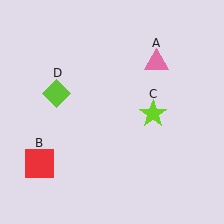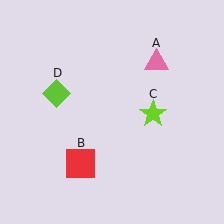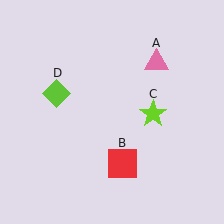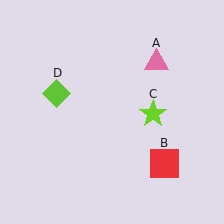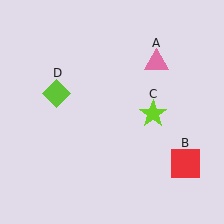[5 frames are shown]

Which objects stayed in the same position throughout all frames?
Pink triangle (object A) and lime star (object C) and lime diamond (object D) remained stationary.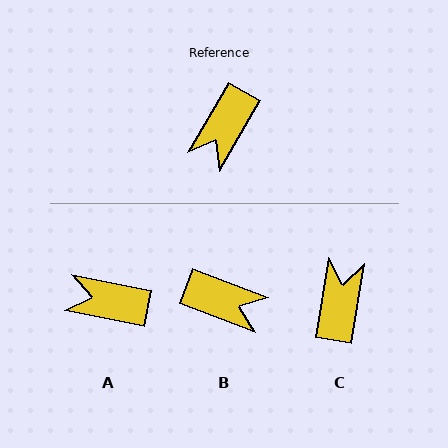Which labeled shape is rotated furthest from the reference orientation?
C, about 159 degrees away.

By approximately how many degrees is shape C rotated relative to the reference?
Approximately 159 degrees clockwise.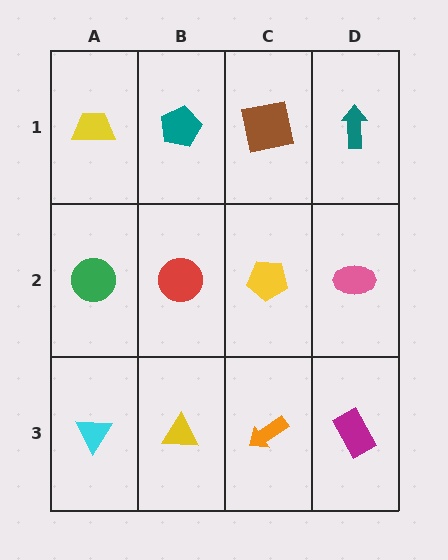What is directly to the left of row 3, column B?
A cyan triangle.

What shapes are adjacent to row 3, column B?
A red circle (row 2, column B), a cyan triangle (row 3, column A), an orange arrow (row 3, column C).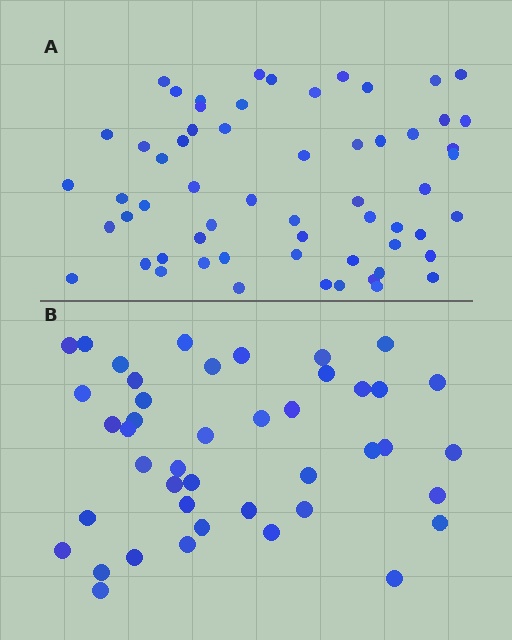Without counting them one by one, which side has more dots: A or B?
Region A (the top region) has more dots.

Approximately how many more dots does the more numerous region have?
Region A has approximately 15 more dots than region B.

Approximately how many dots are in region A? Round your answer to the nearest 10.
About 60 dots.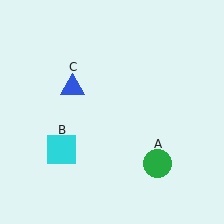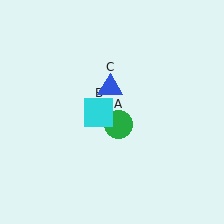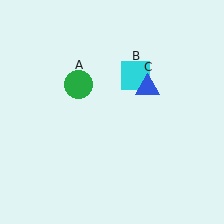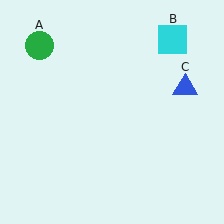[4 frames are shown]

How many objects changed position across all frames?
3 objects changed position: green circle (object A), cyan square (object B), blue triangle (object C).